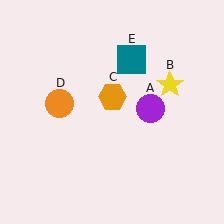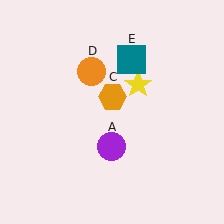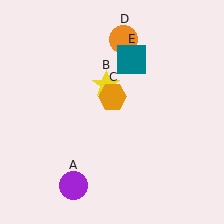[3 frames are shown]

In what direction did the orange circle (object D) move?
The orange circle (object D) moved up and to the right.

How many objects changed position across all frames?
3 objects changed position: purple circle (object A), yellow star (object B), orange circle (object D).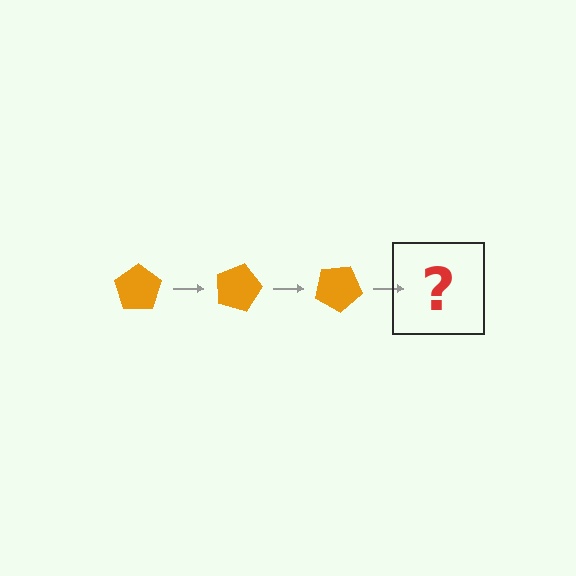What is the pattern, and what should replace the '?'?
The pattern is that the pentagon rotates 15 degrees each step. The '?' should be an orange pentagon rotated 45 degrees.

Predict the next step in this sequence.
The next step is an orange pentagon rotated 45 degrees.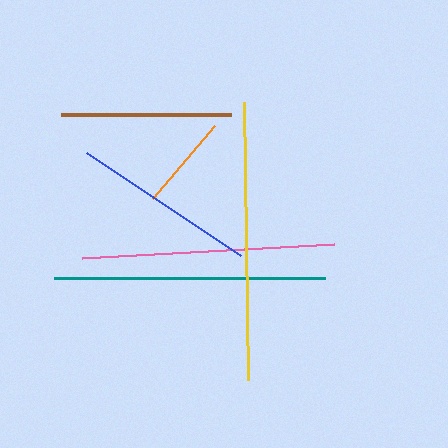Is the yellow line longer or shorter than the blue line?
The yellow line is longer than the blue line.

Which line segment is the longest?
The yellow line is the longest at approximately 278 pixels.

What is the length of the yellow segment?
The yellow segment is approximately 278 pixels long.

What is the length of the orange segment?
The orange segment is approximately 96 pixels long.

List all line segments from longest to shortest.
From longest to shortest: yellow, teal, pink, blue, brown, orange.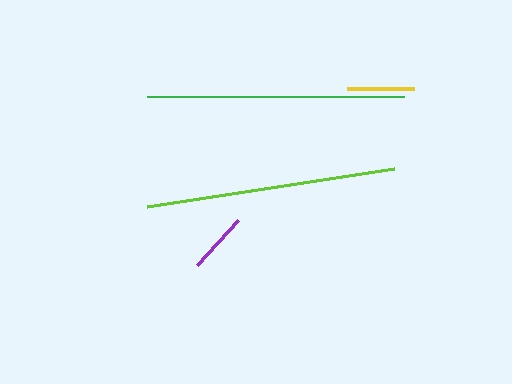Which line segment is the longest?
The green line is the longest at approximately 256 pixels.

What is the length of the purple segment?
The purple segment is approximately 61 pixels long.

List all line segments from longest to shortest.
From longest to shortest: green, lime, yellow, purple.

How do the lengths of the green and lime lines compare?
The green and lime lines are approximately the same length.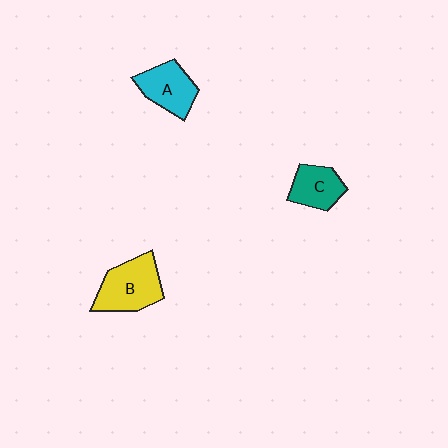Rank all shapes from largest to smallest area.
From largest to smallest: B (yellow), A (cyan), C (teal).